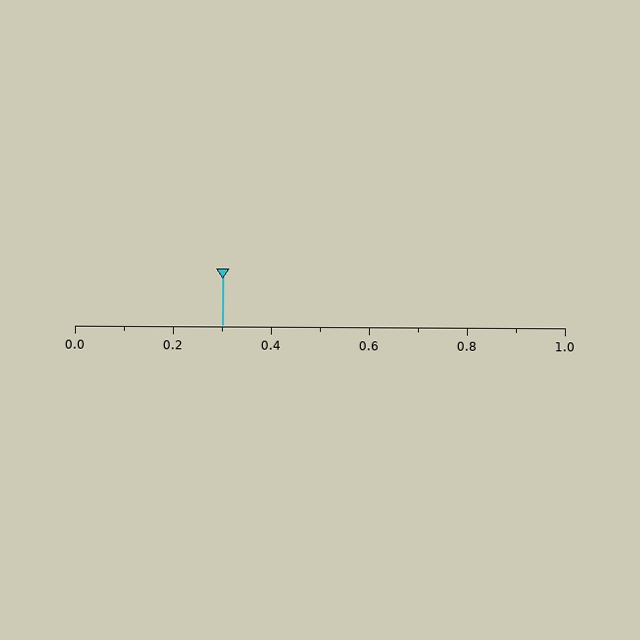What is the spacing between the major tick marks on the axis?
The major ticks are spaced 0.2 apart.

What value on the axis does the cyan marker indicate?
The marker indicates approximately 0.3.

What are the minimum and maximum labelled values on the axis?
The axis runs from 0.0 to 1.0.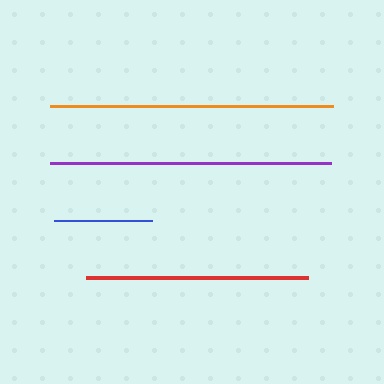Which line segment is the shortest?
The blue line is the shortest at approximately 99 pixels.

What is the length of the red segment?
The red segment is approximately 222 pixels long.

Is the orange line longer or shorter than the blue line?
The orange line is longer than the blue line.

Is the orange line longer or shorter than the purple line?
The orange line is longer than the purple line.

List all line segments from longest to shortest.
From longest to shortest: orange, purple, red, blue.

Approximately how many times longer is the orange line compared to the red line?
The orange line is approximately 1.3 times the length of the red line.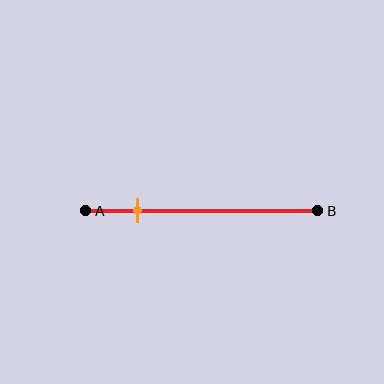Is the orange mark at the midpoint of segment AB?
No, the mark is at about 20% from A, not at the 50% midpoint.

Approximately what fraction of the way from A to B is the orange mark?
The orange mark is approximately 20% of the way from A to B.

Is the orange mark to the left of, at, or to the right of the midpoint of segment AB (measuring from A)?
The orange mark is to the left of the midpoint of segment AB.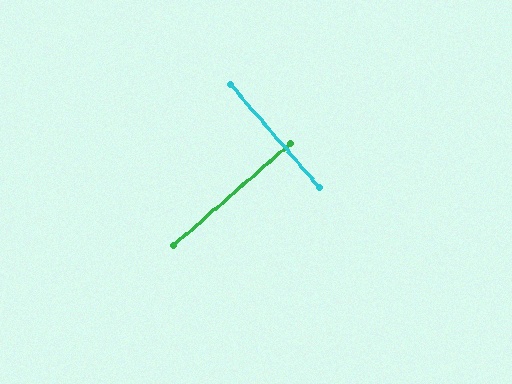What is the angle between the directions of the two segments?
Approximately 90 degrees.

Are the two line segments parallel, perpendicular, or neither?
Perpendicular — they meet at approximately 90°.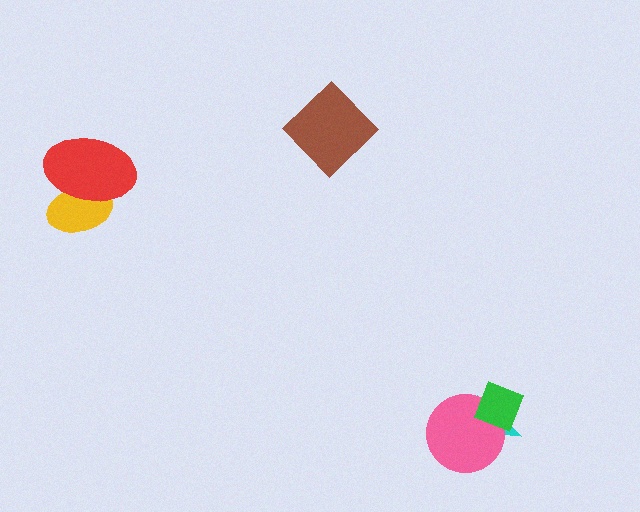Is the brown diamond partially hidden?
No, no other shape covers it.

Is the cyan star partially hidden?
Yes, it is partially covered by another shape.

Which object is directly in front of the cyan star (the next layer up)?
The pink circle is directly in front of the cyan star.